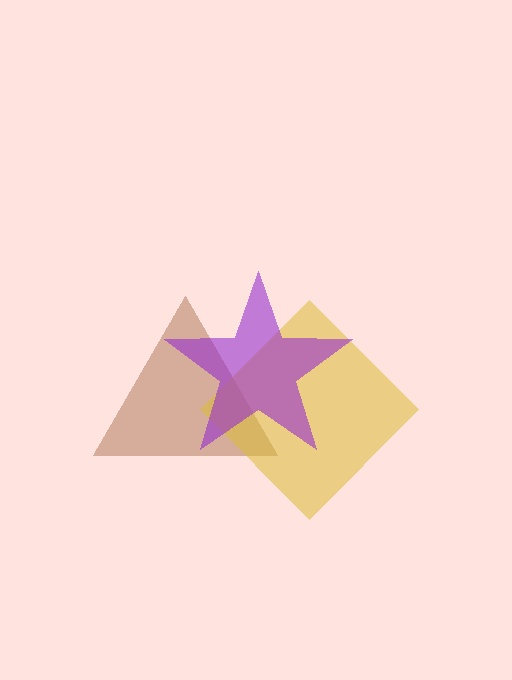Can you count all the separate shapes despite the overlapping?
Yes, there are 3 separate shapes.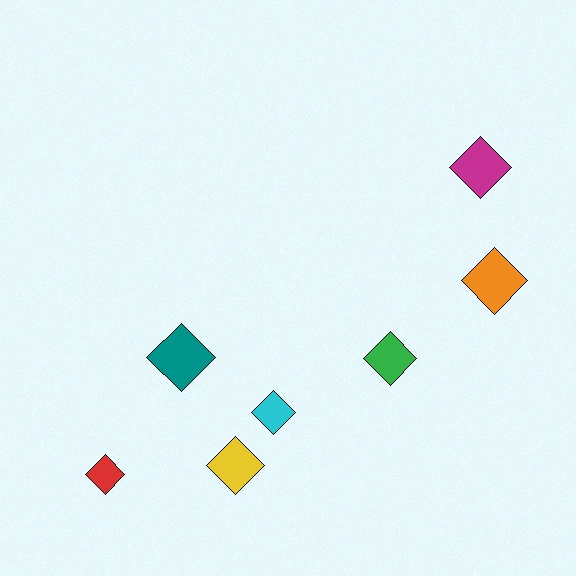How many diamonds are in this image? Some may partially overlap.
There are 7 diamonds.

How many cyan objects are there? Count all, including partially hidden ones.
There is 1 cyan object.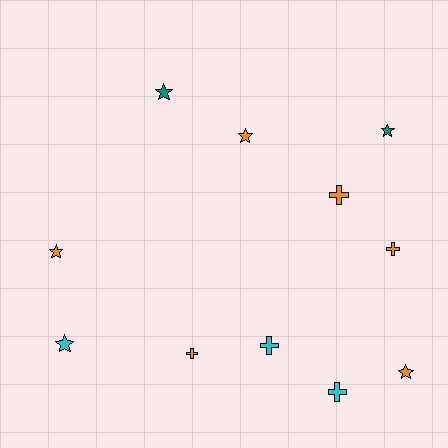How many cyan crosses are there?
There are 2 cyan crosses.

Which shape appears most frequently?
Star, with 6 objects.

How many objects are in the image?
There are 11 objects.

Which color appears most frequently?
Orange, with 6 objects.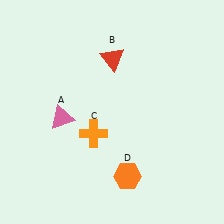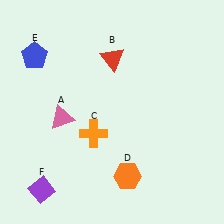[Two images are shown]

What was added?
A blue pentagon (E), a purple diamond (F) were added in Image 2.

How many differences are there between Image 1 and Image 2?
There are 2 differences between the two images.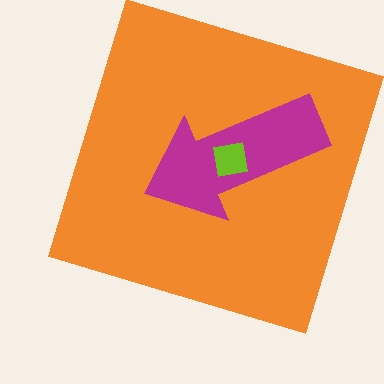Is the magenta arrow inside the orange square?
Yes.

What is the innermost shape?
The lime square.